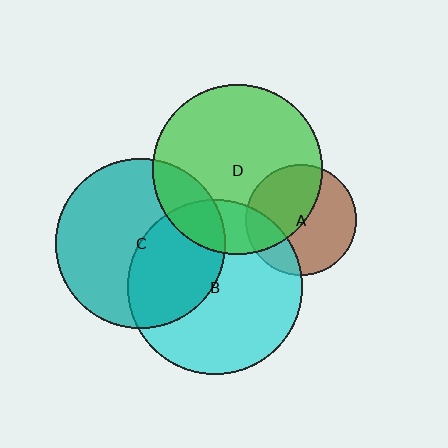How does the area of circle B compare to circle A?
Approximately 2.5 times.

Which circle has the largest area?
Circle B (cyan).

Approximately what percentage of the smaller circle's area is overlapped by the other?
Approximately 40%.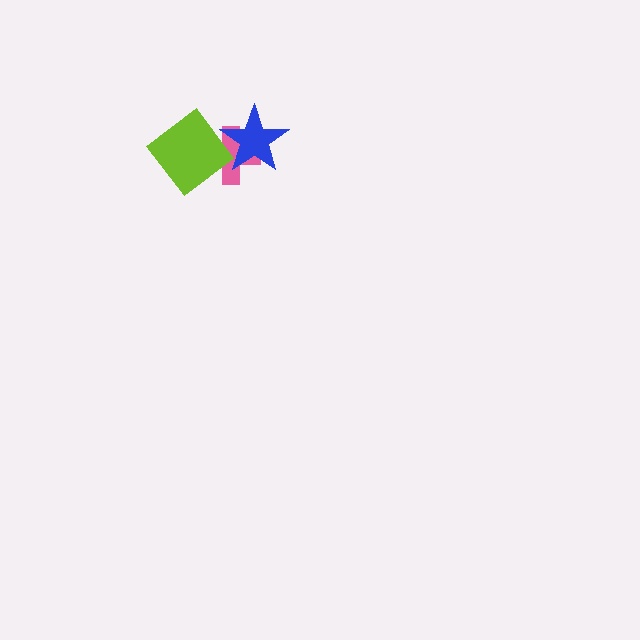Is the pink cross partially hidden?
Yes, it is partially covered by another shape.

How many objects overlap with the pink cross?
2 objects overlap with the pink cross.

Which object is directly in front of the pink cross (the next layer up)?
The lime diamond is directly in front of the pink cross.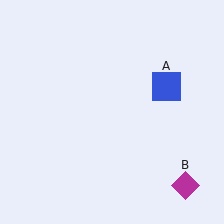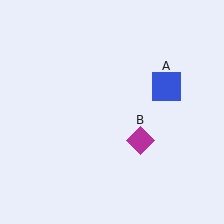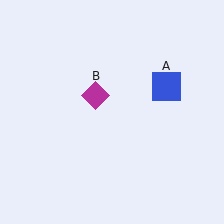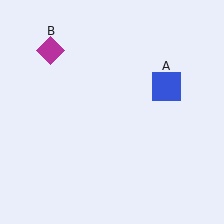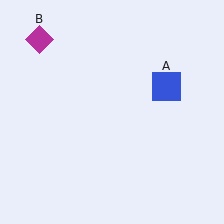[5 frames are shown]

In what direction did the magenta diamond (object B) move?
The magenta diamond (object B) moved up and to the left.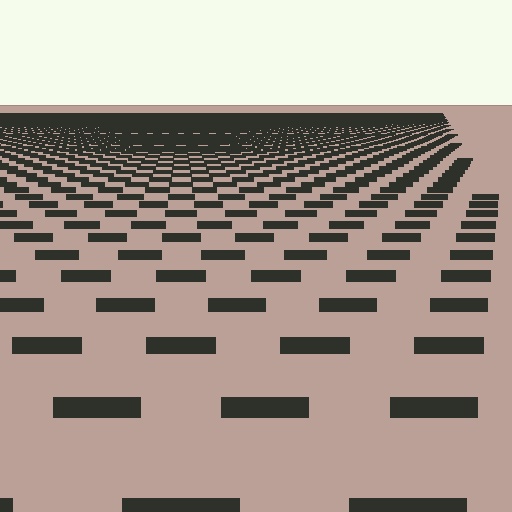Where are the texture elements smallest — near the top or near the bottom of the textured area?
Near the top.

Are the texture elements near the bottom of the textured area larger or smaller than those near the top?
Larger. Near the bottom, elements are closer to the viewer and appear at a bigger on-screen size.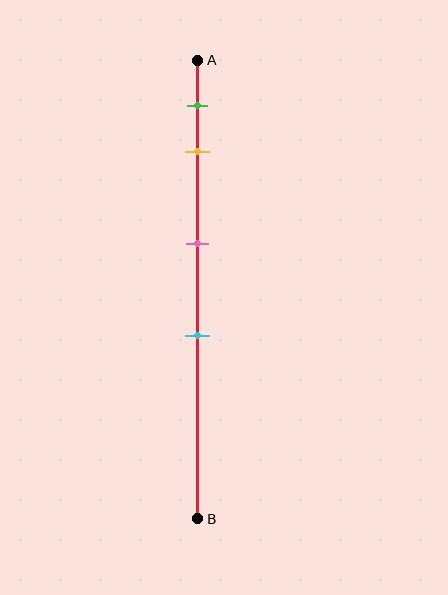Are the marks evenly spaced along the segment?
No, the marks are not evenly spaced.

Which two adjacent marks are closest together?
The green and yellow marks are the closest adjacent pair.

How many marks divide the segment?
There are 4 marks dividing the segment.